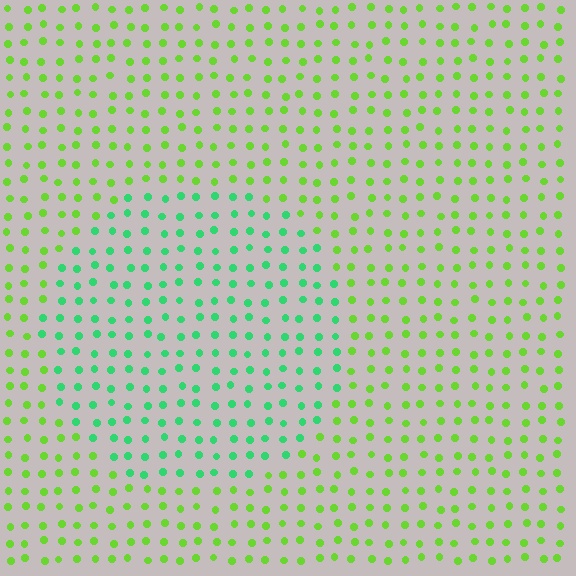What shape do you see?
I see a circle.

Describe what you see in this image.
The image is filled with small lime elements in a uniform arrangement. A circle-shaped region is visible where the elements are tinted to a slightly different hue, forming a subtle color boundary.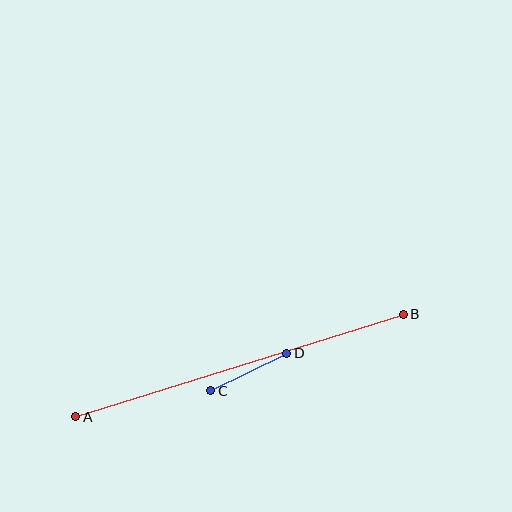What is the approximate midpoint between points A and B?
The midpoint is at approximately (240, 365) pixels.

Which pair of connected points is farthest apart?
Points A and B are farthest apart.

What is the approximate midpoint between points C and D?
The midpoint is at approximately (249, 372) pixels.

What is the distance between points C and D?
The distance is approximately 84 pixels.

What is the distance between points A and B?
The distance is approximately 343 pixels.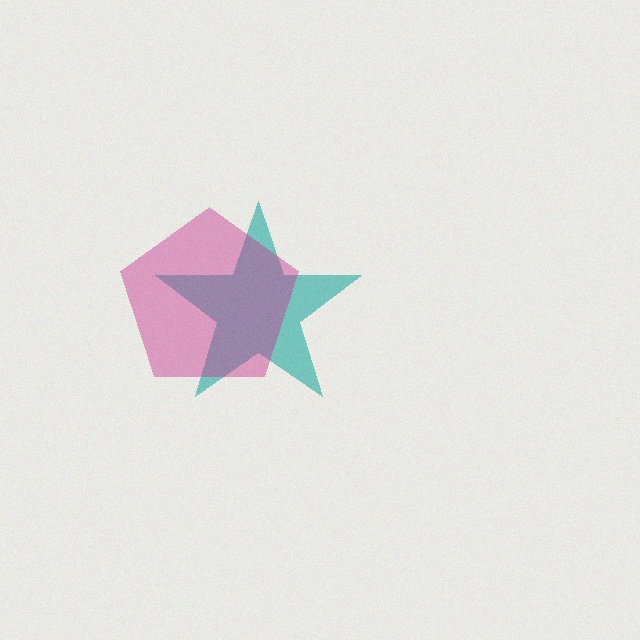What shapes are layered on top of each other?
The layered shapes are: a teal star, a magenta pentagon.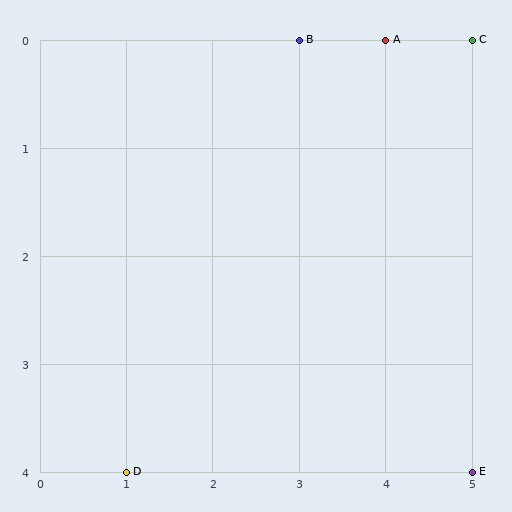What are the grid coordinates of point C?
Point C is at grid coordinates (5, 0).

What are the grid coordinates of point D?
Point D is at grid coordinates (1, 4).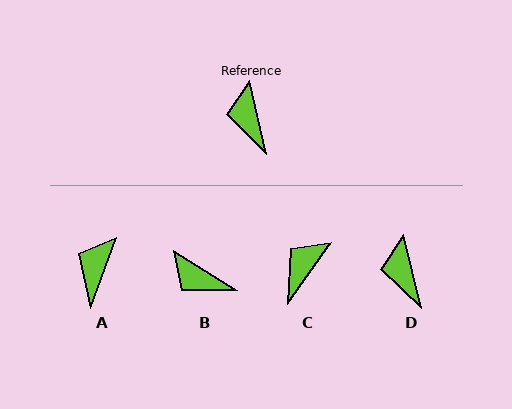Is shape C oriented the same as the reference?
No, it is off by about 49 degrees.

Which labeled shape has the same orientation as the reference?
D.